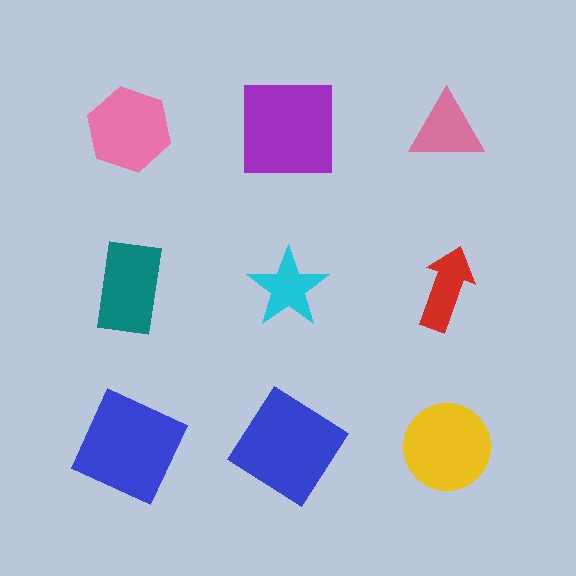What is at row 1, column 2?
A purple square.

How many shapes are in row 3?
3 shapes.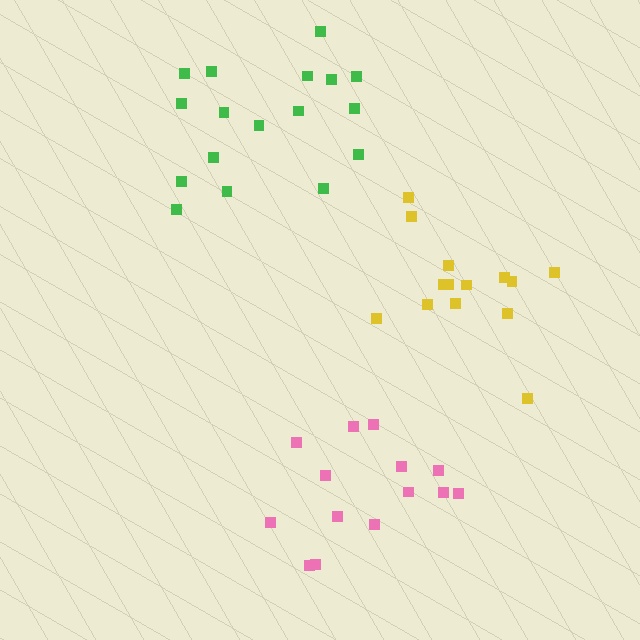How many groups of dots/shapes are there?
There are 3 groups.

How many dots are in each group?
Group 1: 17 dots, Group 2: 14 dots, Group 3: 14 dots (45 total).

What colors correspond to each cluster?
The clusters are colored: green, yellow, pink.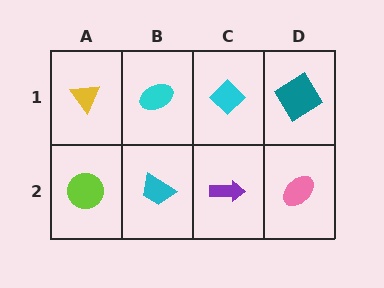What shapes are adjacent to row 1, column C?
A purple arrow (row 2, column C), a cyan ellipse (row 1, column B), a teal diamond (row 1, column D).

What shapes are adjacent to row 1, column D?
A pink ellipse (row 2, column D), a cyan diamond (row 1, column C).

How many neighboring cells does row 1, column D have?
2.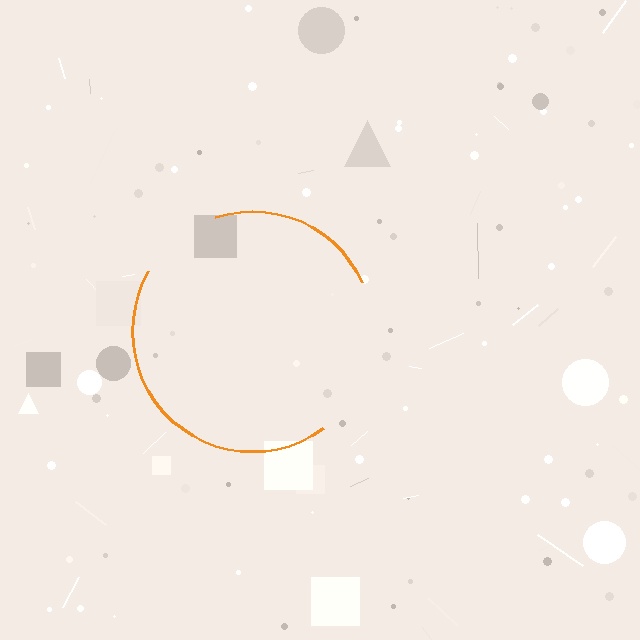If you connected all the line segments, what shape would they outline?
They would outline a circle.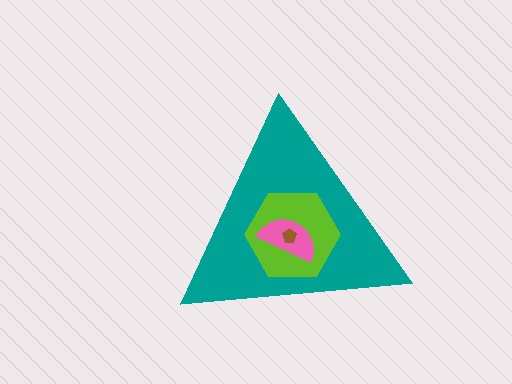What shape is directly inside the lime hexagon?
The pink semicircle.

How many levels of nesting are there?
4.